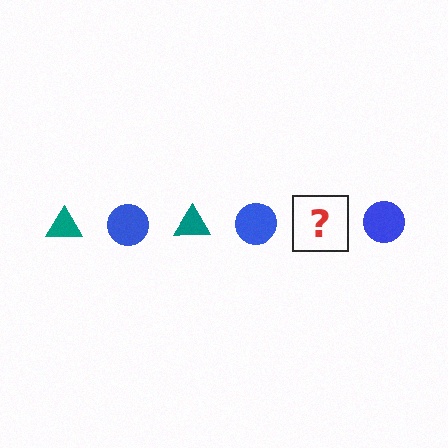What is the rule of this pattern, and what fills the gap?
The rule is that the pattern alternates between teal triangle and blue circle. The gap should be filled with a teal triangle.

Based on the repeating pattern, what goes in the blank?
The blank should be a teal triangle.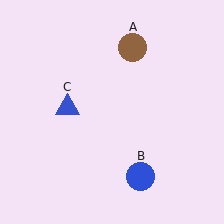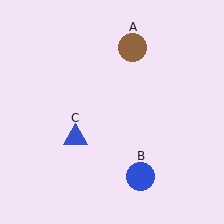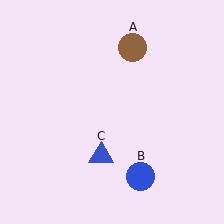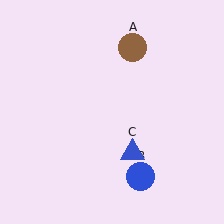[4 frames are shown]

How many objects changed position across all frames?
1 object changed position: blue triangle (object C).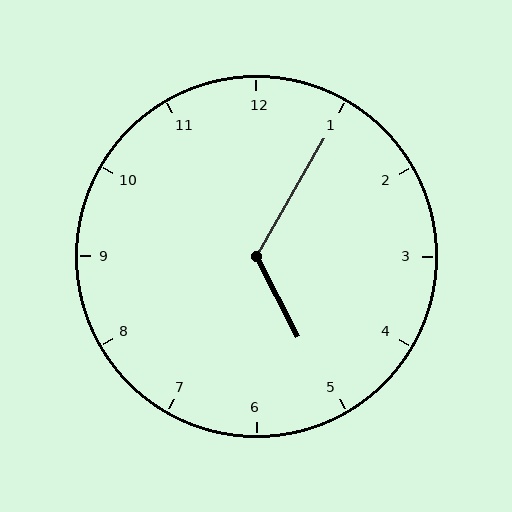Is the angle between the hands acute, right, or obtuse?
It is obtuse.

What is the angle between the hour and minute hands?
Approximately 122 degrees.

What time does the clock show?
5:05.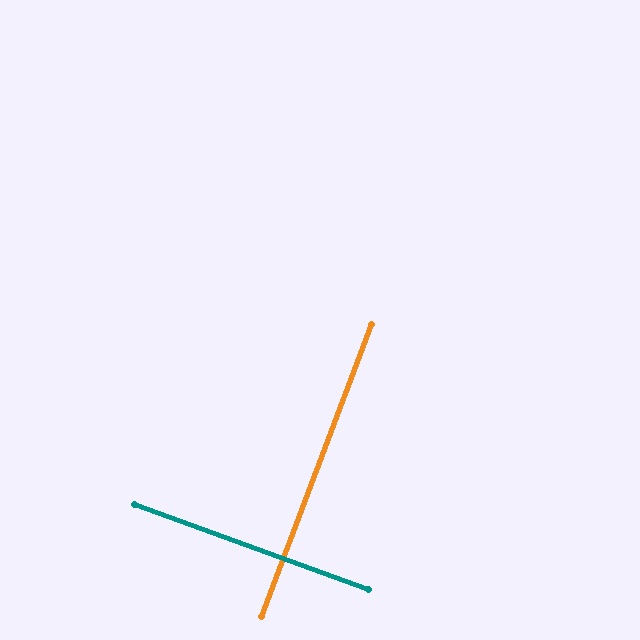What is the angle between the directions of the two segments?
Approximately 89 degrees.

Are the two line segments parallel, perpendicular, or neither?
Perpendicular — they meet at approximately 89°.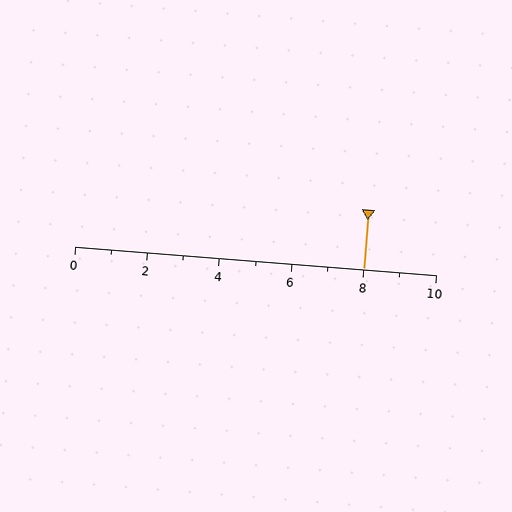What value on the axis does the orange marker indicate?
The marker indicates approximately 8.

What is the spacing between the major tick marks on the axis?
The major ticks are spaced 2 apart.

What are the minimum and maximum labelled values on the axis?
The axis runs from 0 to 10.